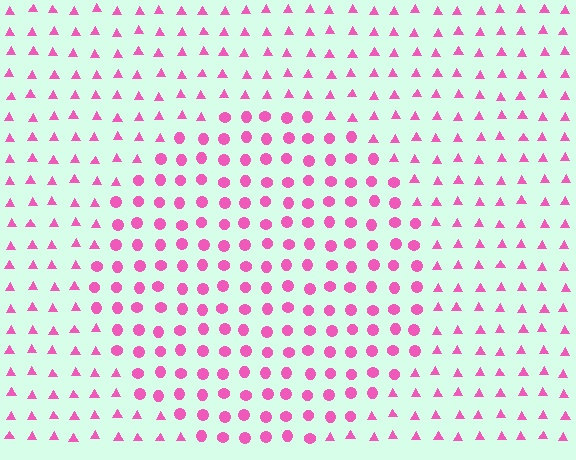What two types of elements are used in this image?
The image uses circles inside the circle region and triangles outside it.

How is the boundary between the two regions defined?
The boundary is defined by a change in element shape: circles inside vs. triangles outside. All elements share the same color and spacing.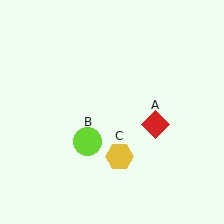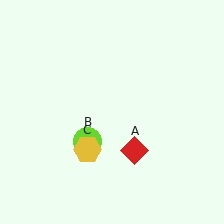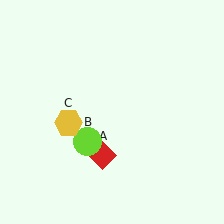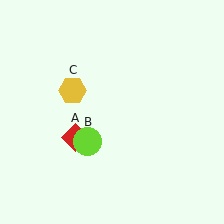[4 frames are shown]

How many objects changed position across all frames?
2 objects changed position: red diamond (object A), yellow hexagon (object C).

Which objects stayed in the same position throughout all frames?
Lime circle (object B) remained stationary.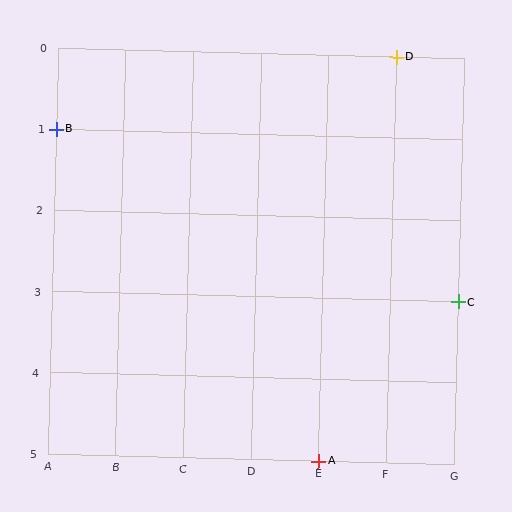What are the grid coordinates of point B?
Point B is at grid coordinates (A, 1).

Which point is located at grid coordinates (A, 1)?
Point B is at (A, 1).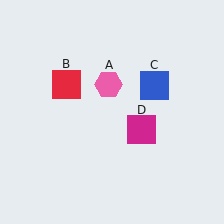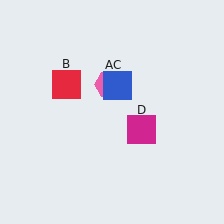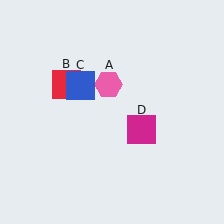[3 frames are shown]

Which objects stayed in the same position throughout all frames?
Pink hexagon (object A) and red square (object B) and magenta square (object D) remained stationary.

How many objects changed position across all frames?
1 object changed position: blue square (object C).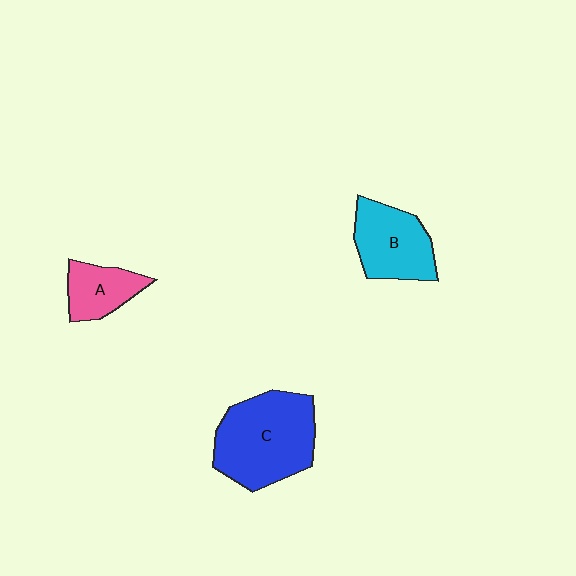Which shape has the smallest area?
Shape A (pink).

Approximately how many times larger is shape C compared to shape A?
Approximately 2.3 times.